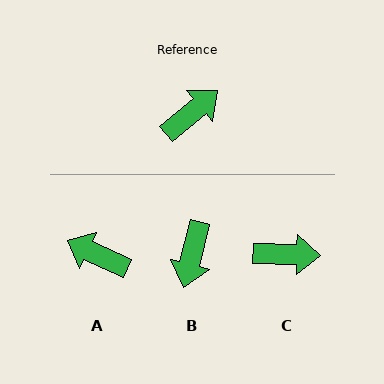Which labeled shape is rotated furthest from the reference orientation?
B, about 144 degrees away.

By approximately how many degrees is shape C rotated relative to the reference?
Approximately 41 degrees clockwise.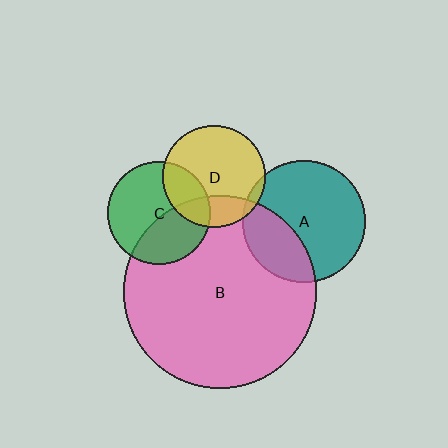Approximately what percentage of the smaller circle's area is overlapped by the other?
Approximately 25%.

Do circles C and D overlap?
Yes.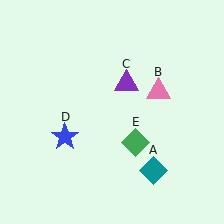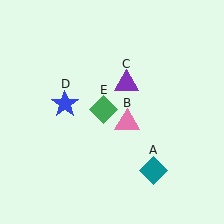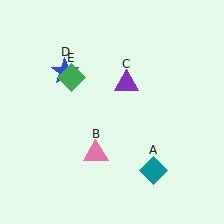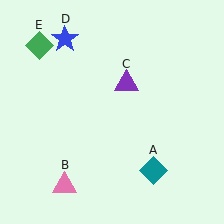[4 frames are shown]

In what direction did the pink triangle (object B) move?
The pink triangle (object B) moved down and to the left.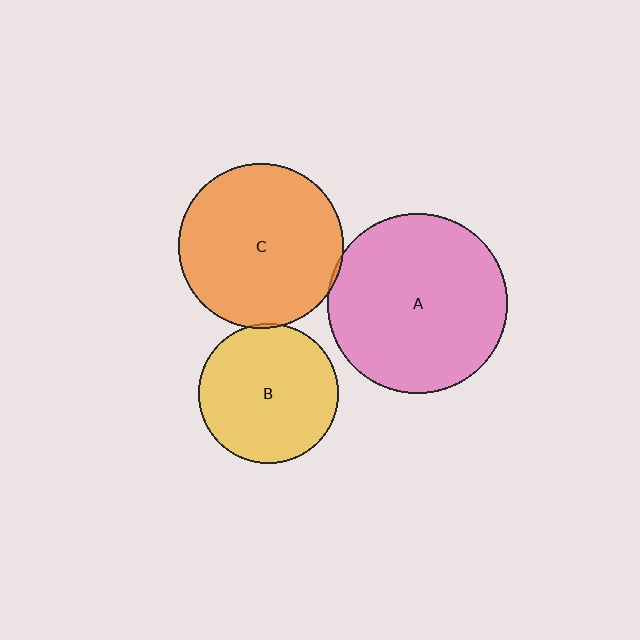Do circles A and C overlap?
Yes.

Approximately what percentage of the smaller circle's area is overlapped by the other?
Approximately 5%.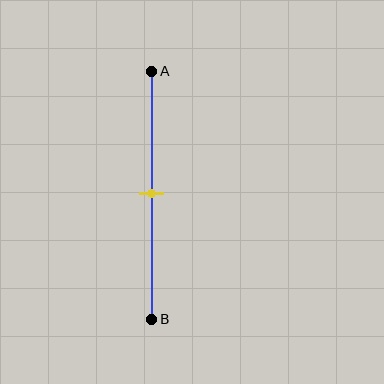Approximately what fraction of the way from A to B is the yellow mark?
The yellow mark is approximately 50% of the way from A to B.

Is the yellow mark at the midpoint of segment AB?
Yes, the mark is approximately at the midpoint.